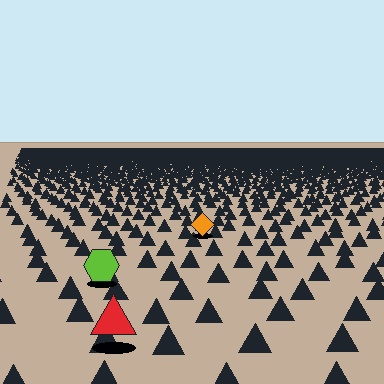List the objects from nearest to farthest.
From nearest to farthest: the red triangle, the lime hexagon, the orange diamond.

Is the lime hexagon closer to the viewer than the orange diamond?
Yes. The lime hexagon is closer — you can tell from the texture gradient: the ground texture is coarser near it.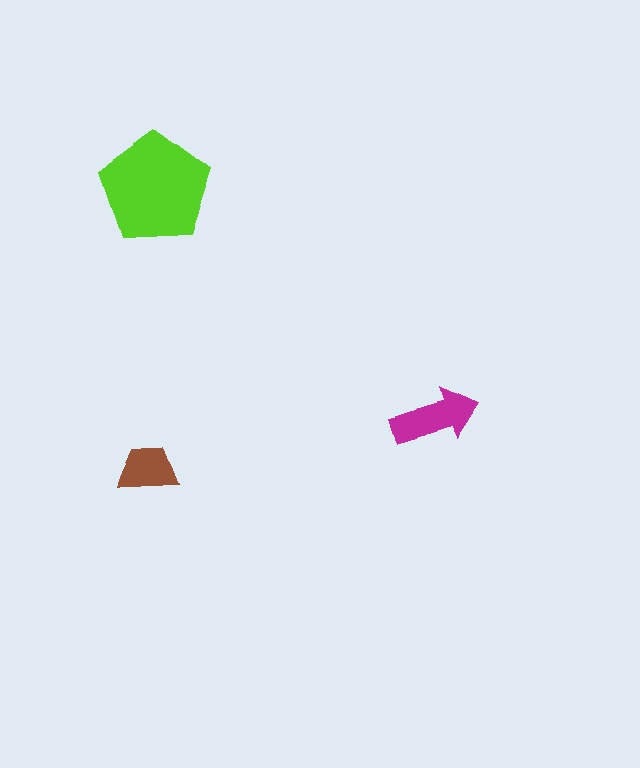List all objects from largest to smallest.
The lime pentagon, the magenta arrow, the brown trapezoid.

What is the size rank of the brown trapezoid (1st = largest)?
3rd.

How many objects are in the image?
There are 3 objects in the image.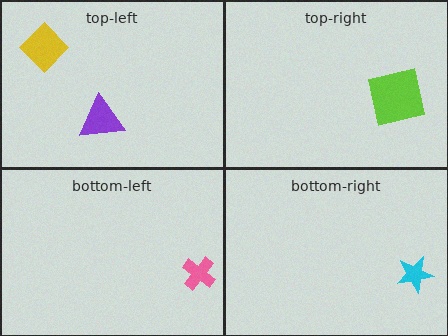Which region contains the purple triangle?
The top-left region.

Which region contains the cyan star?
The bottom-right region.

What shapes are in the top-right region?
The lime square.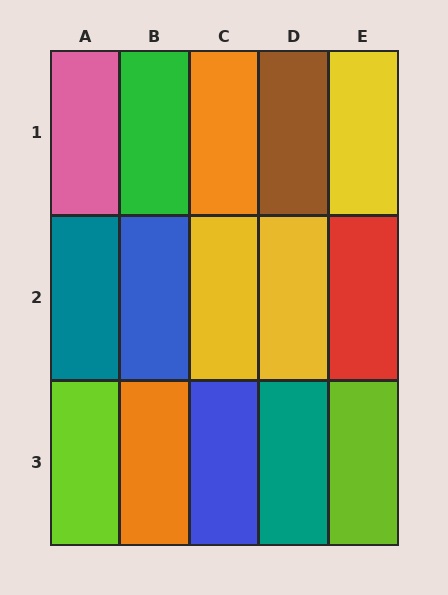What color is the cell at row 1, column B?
Green.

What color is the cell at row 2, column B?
Blue.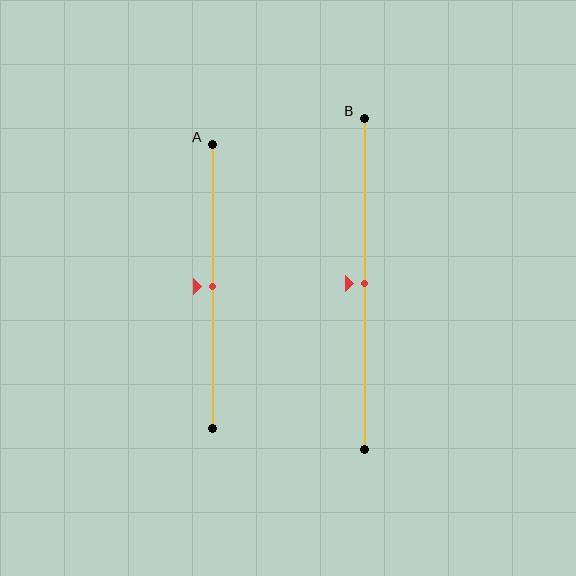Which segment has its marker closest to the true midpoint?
Segment A has its marker closest to the true midpoint.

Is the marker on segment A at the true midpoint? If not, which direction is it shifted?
Yes, the marker on segment A is at the true midpoint.